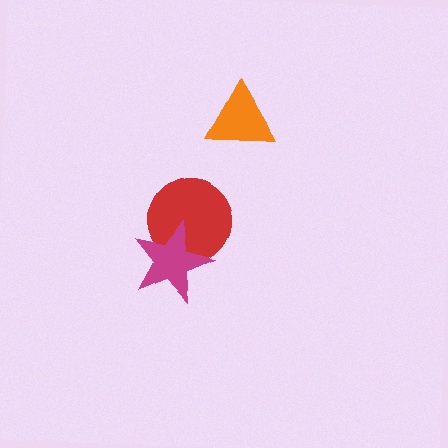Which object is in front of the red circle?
The magenta star is in front of the red circle.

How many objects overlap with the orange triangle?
0 objects overlap with the orange triangle.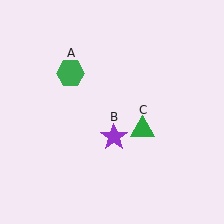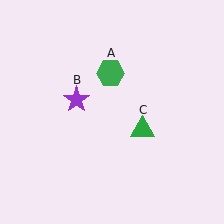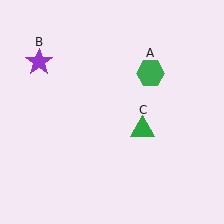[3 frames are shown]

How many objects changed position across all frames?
2 objects changed position: green hexagon (object A), purple star (object B).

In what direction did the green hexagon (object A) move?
The green hexagon (object A) moved right.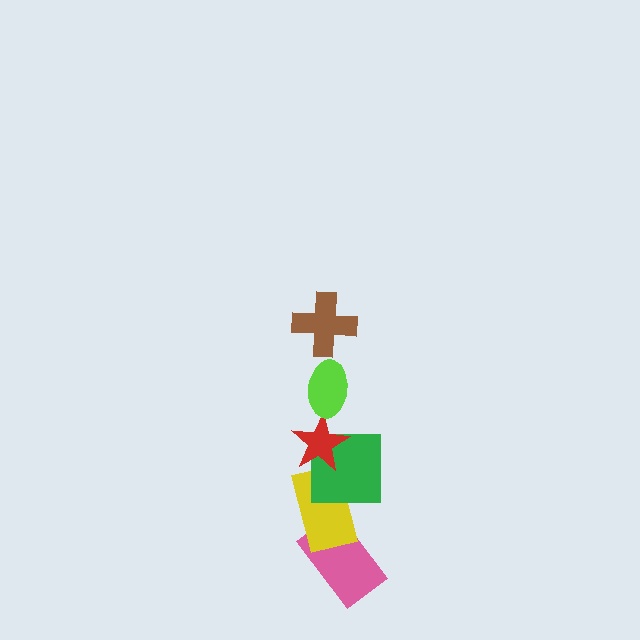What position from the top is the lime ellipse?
The lime ellipse is 2nd from the top.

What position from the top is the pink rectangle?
The pink rectangle is 6th from the top.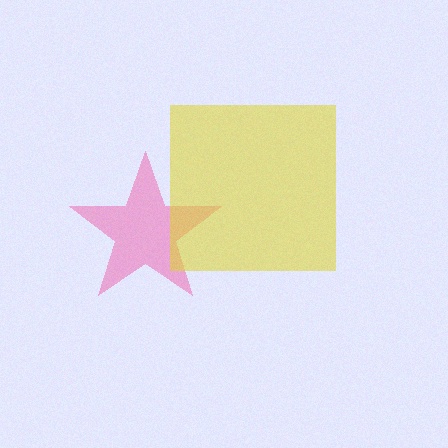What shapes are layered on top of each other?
The layered shapes are: a pink star, a yellow square.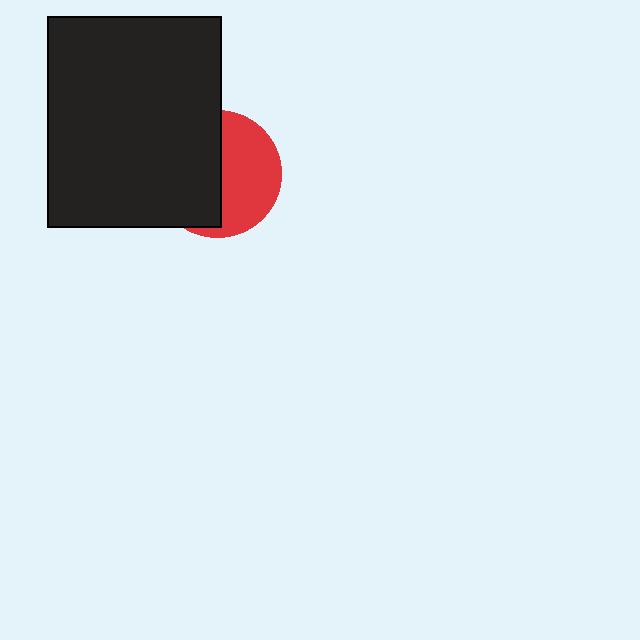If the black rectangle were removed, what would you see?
You would see the complete red circle.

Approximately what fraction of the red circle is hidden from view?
Roughly 52% of the red circle is hidden behind the black rectangle.